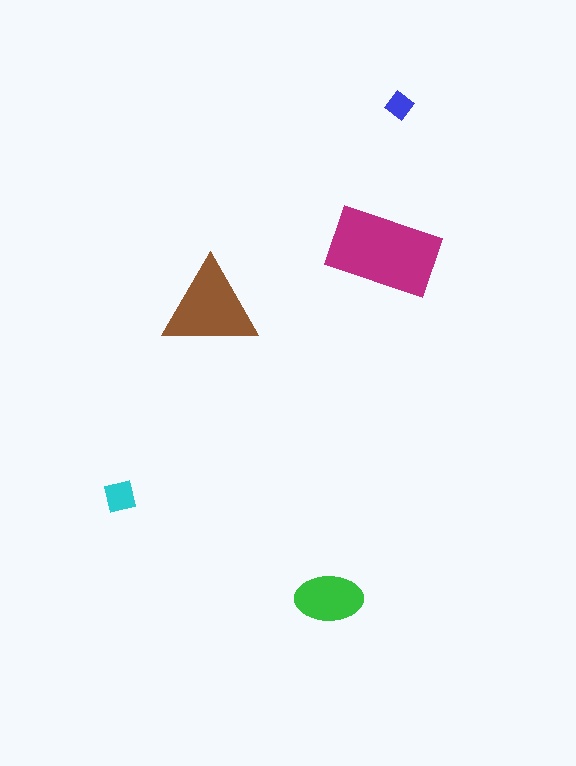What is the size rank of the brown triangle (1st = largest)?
2nd.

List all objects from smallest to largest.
The blue diamond, the cyan square, the green ellipse, the brown triangle, the magenta rectangle.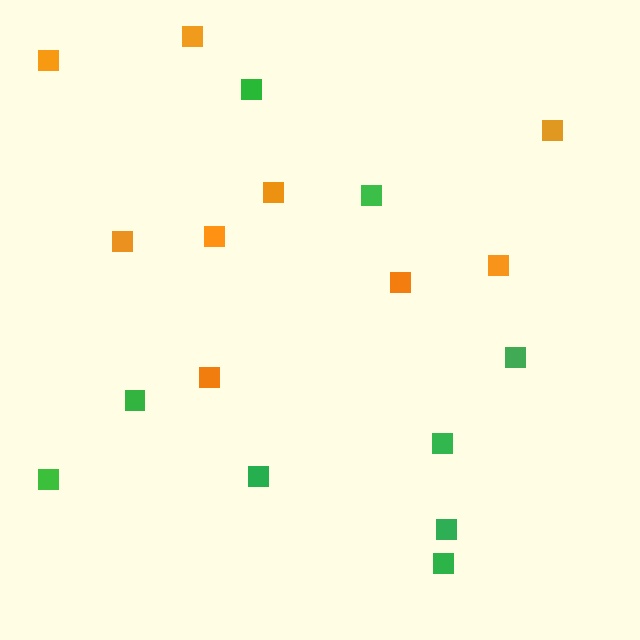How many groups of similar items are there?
There are 2 groups: one group of orange squares (9) and one group of green squares (9).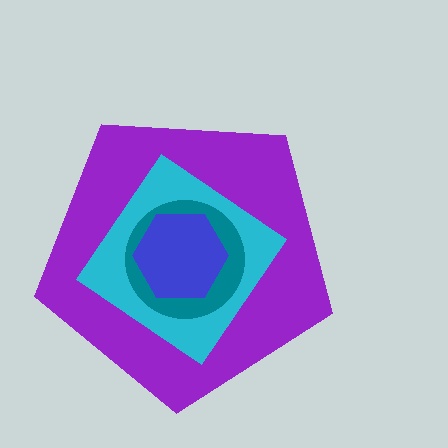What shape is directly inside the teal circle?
The blue hexagon.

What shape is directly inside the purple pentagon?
The cyan diamond.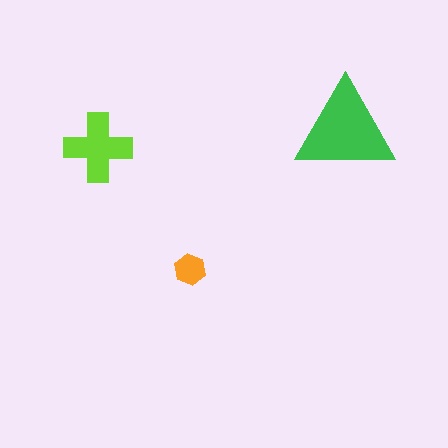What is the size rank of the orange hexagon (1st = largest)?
3rd.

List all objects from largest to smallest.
The green triangle, the lime cross, the orange hexagon.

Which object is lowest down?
The orange hexagon is bottommost.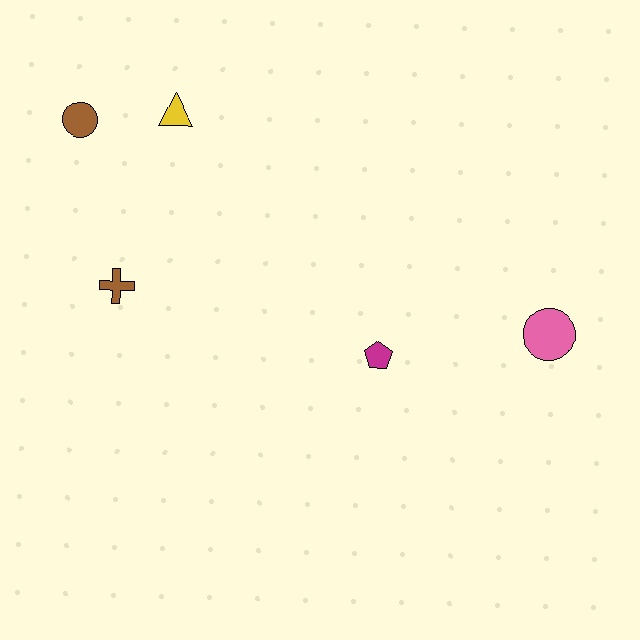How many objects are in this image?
There are 5 objects.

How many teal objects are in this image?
There are no teal objects.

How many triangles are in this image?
There is 1 triangle.